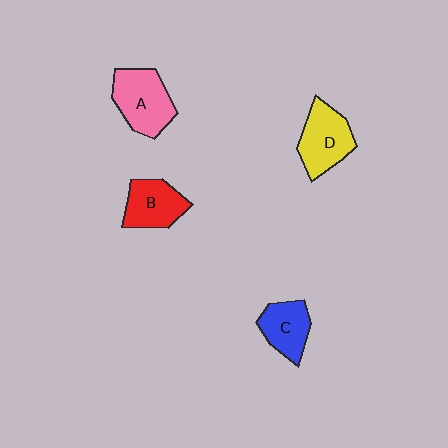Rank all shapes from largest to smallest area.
From largest to smallest: A (pink), D (yellow), B (red), C (blue).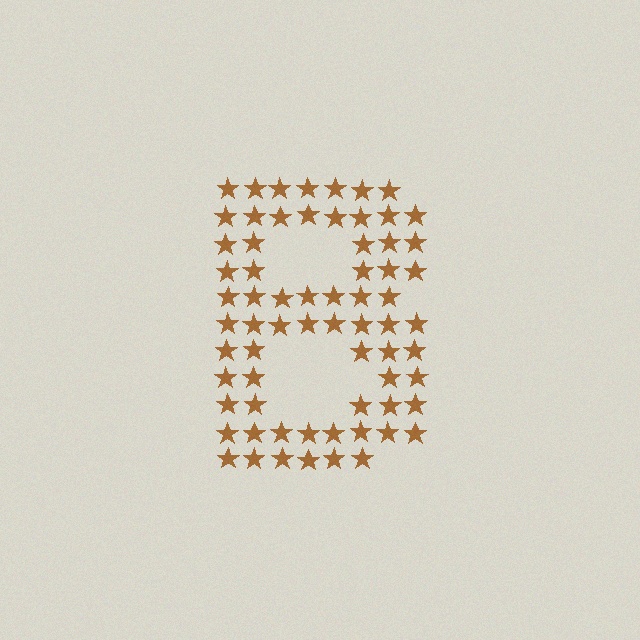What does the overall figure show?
The overall figure shows the letter B.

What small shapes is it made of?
It is made of small stars.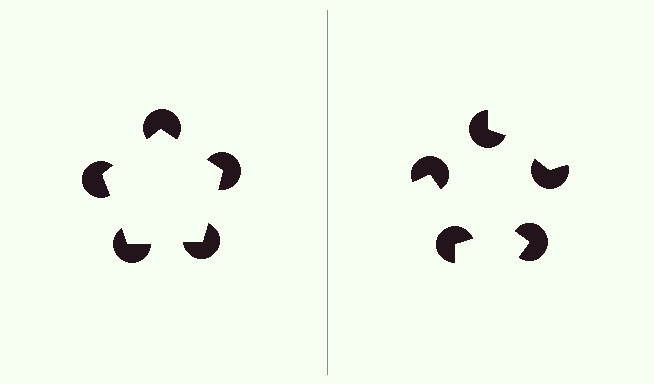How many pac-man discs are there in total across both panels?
10 — 5 on each side.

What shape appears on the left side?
An illusory pentagon.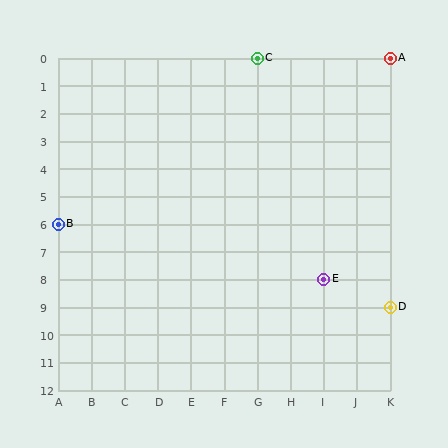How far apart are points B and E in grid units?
Points B and E are 8 columns and 2 rows apart (about 8.2 grid units diagonally).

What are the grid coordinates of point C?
Point C is at grid coordinates (G, 0).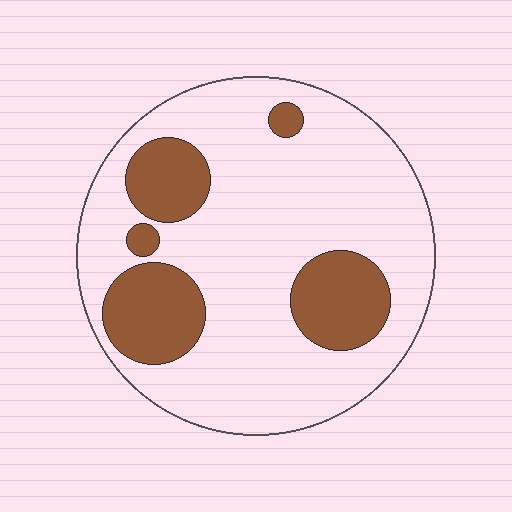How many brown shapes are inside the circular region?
5.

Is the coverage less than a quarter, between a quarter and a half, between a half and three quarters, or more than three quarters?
Less than a quarter.